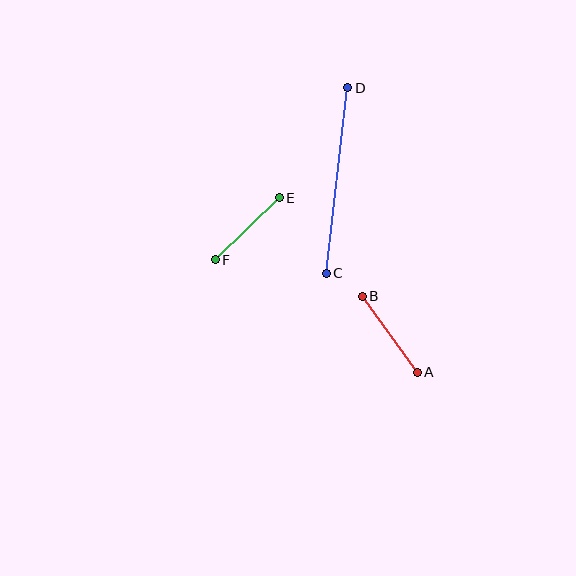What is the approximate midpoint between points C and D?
The midpoint is at approximately (337, 181) pixels.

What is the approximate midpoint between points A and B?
The midpoint is at approximately (390, 334) pixels.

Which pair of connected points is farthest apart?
Points C and D are farthest apart.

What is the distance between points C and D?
The distance is approximately 187 pixels.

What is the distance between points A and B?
The distance is approximately 94 pixels.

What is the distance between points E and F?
The distance is approximately 89 pixels.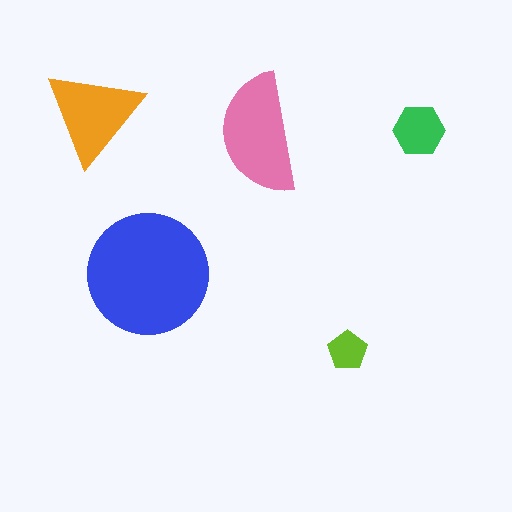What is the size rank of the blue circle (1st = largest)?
1st.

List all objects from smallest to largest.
The lime pentagon, the green hexagon, the orange triangle, the pink semicircle, the blue circle.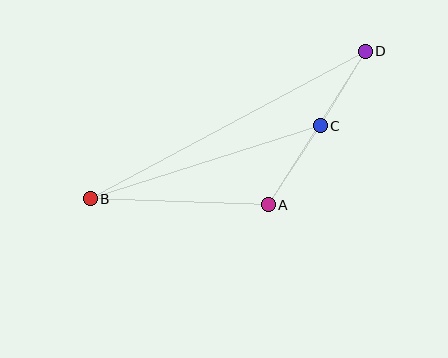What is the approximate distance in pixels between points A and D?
The distance between A and D is approximately 181 pixels.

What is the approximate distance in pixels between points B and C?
The distance between B and C is approximately 241 pixels.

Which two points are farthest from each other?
Points B and D are farthest from each other.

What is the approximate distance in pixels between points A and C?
The distance between A and C is approximately 94 pixels.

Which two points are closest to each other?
Points C and D are closest to each other.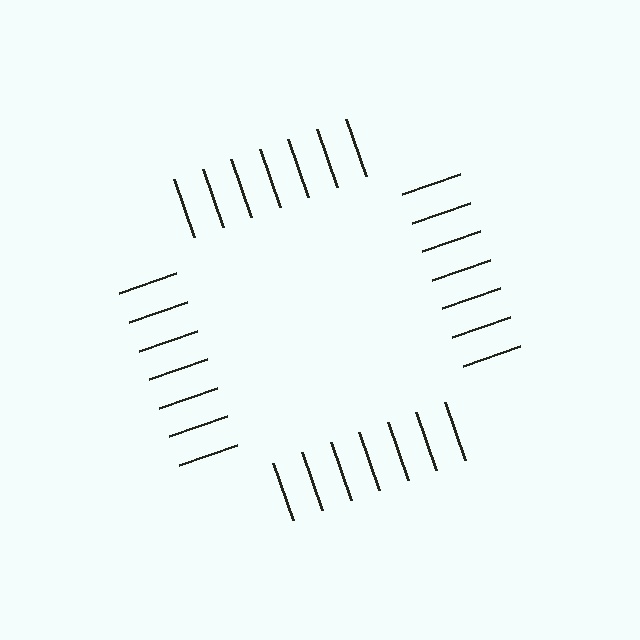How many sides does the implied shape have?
4 sides — the line-ends trace a square.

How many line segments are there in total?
28 — 7 along each of the 4 edges.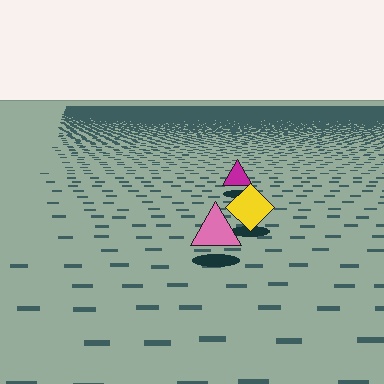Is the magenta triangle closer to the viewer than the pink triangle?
No. The pink triangle is closer — you can tell from the texture gradient: the ground texture is coarser near it.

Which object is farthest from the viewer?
The magenta triangle is farthest from the viewer. It appears smaller and the ground texture around it is denser.